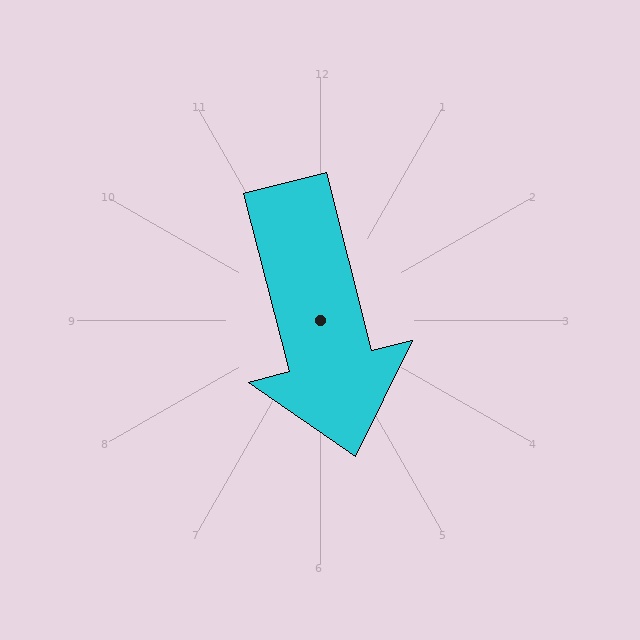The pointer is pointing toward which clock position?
Roughly 6 o'clock.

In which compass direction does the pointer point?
South.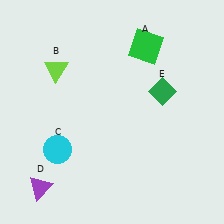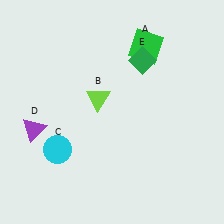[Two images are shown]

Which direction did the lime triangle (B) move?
The lime triangle (B) moved right.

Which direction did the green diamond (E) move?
The green diamond (E) moved up.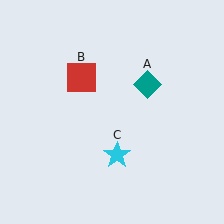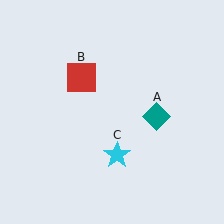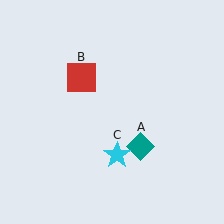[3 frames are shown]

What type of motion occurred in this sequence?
The teal diamond (object A) rotated clockwise around the center of the scene.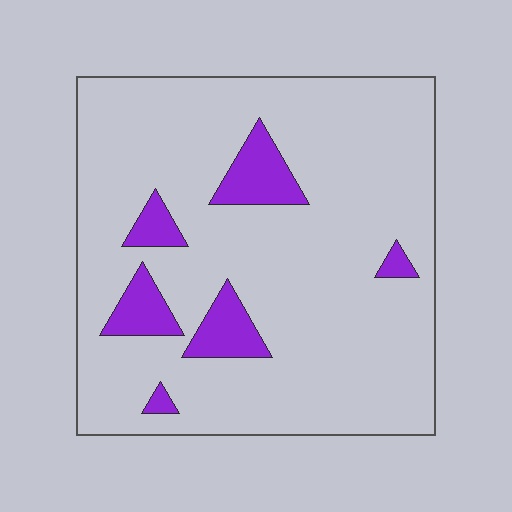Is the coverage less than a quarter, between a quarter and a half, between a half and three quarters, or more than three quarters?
Less than a quarter.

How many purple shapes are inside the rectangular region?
6.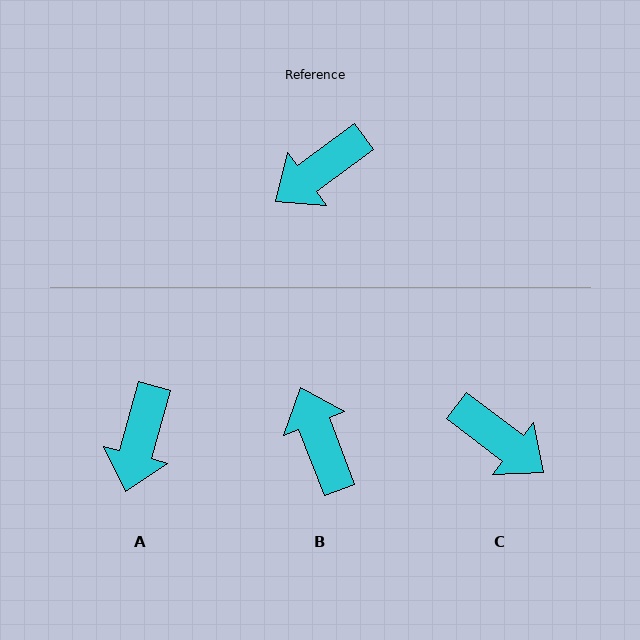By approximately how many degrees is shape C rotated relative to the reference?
Approximately 106 degrees counter-clockwise.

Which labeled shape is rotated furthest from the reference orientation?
B, about 106 degrees away.